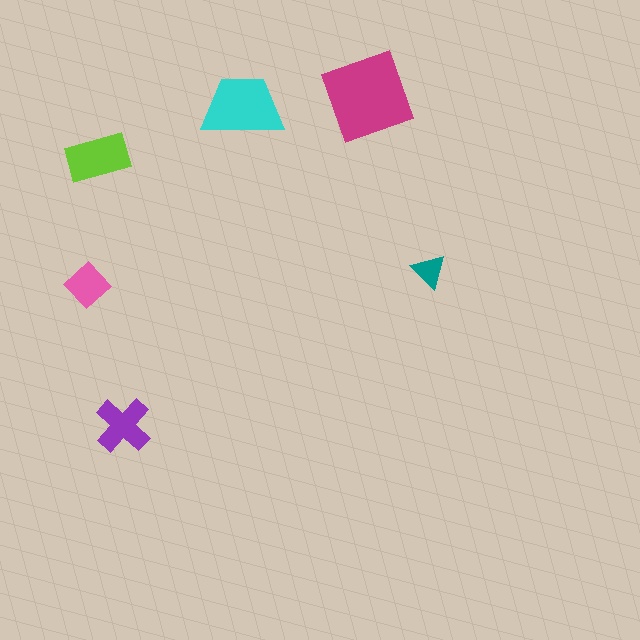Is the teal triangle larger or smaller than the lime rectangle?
Smaller.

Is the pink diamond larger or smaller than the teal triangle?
Larger.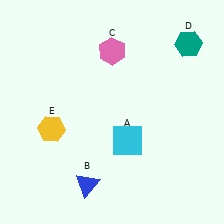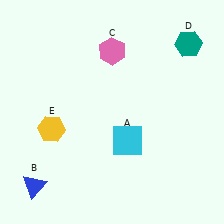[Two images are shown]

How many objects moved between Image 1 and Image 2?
1 object moved between the two images.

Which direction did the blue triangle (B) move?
The blue triangle (B) moved left.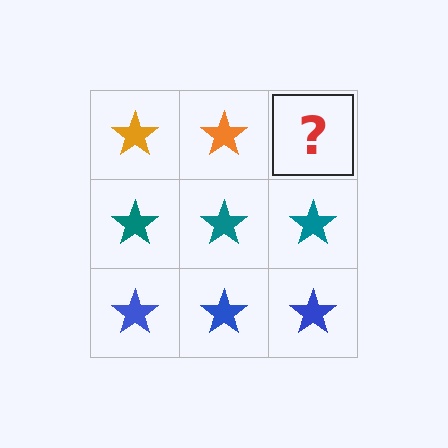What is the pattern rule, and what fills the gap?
The rule is that each row has a consistent color. The gap should be filled with an orange star.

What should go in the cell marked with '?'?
The missing cell should contain an orange star.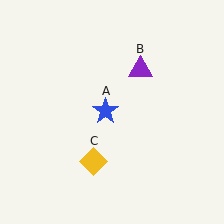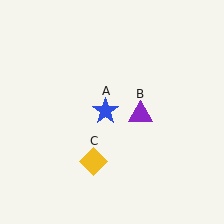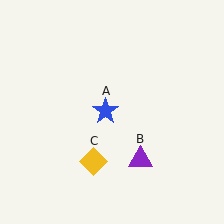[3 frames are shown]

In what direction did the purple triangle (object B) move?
The purple triangle (object B) moved down.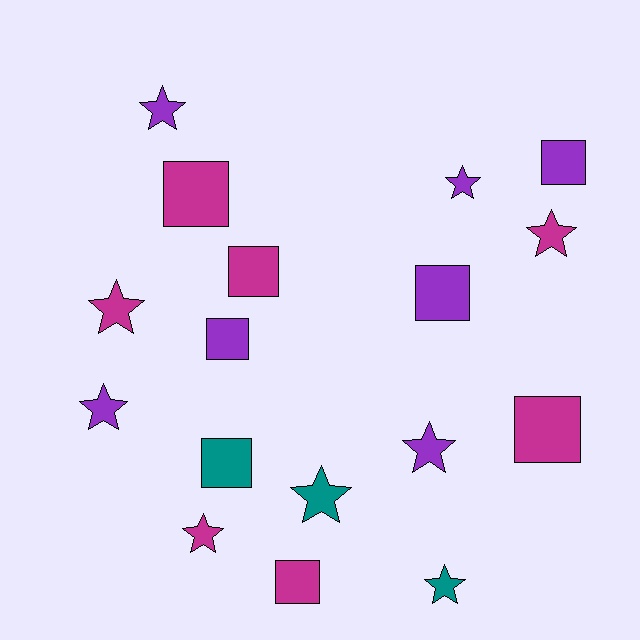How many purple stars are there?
There are 4 purple stars.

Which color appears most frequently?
Purple, with 7 objects.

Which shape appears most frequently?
Star, with 9 objects.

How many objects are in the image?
There are 17 objects.